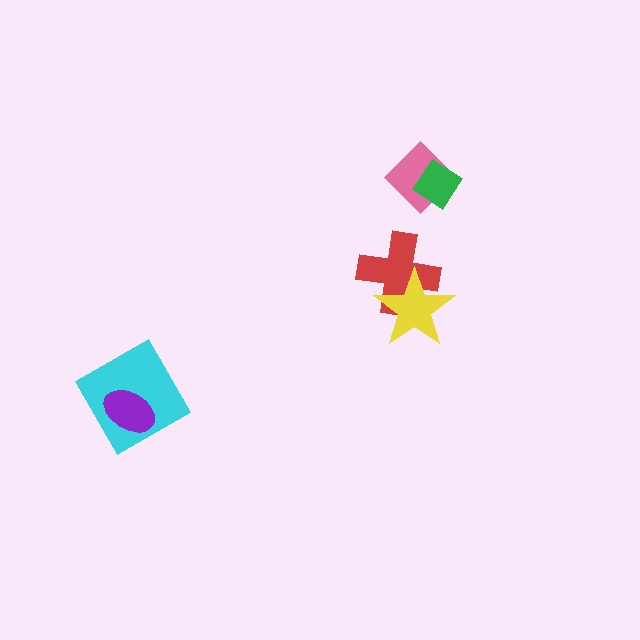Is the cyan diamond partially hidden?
Yes, it is partially covered by another shape.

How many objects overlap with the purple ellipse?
1 object overlaps with the purple ellipse.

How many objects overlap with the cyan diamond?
1 object overlaps with the cyan diamond.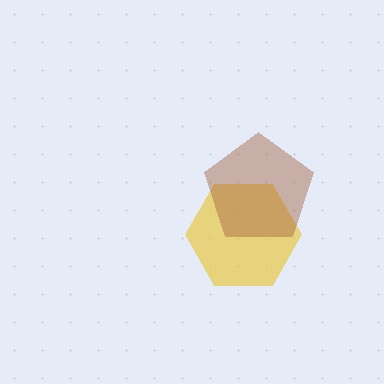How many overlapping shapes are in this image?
There are 2 overlapping shapes in the image.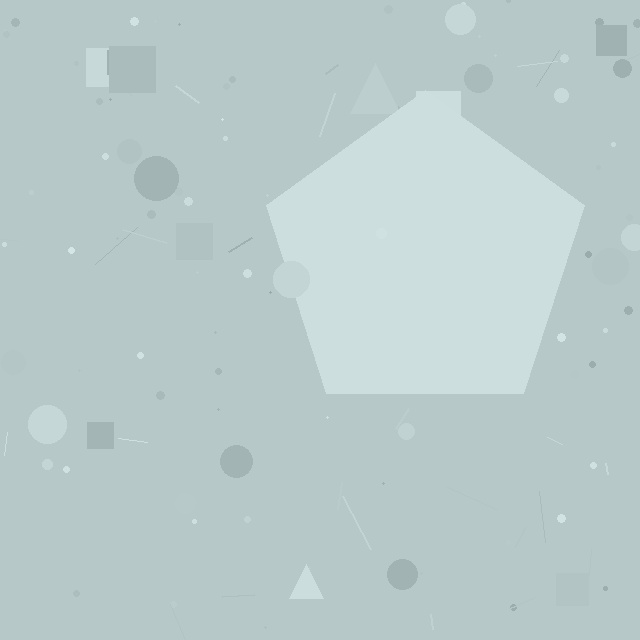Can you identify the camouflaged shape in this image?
The camouflaged shape is a pentagon.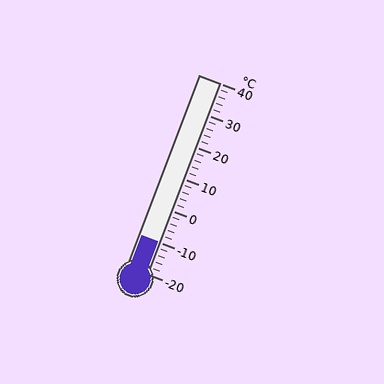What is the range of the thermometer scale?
The thermometer scale ranges from -20°C to 40°C.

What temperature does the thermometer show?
The thermometer shows approximately -10°C.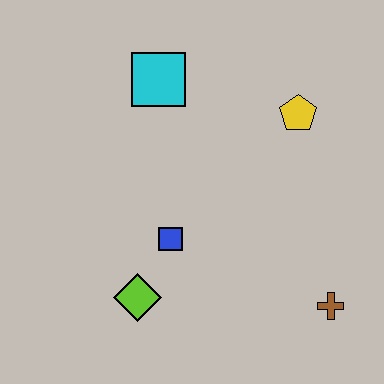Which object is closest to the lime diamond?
The blue square is closest to the lime diamond.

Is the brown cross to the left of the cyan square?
No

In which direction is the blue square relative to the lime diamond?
The blue square is above the lime diamond.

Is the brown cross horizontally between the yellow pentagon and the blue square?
No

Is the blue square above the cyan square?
No